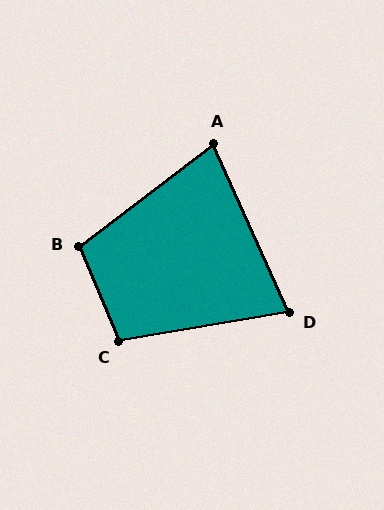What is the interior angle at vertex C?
Approximately 103 degrees (obtuse).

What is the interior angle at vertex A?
Approximately 77 degrees (acute).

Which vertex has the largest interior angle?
B, at approximately 105 degrees.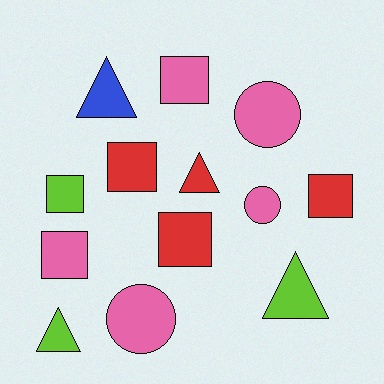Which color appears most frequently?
Pink, with 5 objects.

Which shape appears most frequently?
Square, with 6 objects.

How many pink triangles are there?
There are no pink triangles.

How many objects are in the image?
There are 13 objects.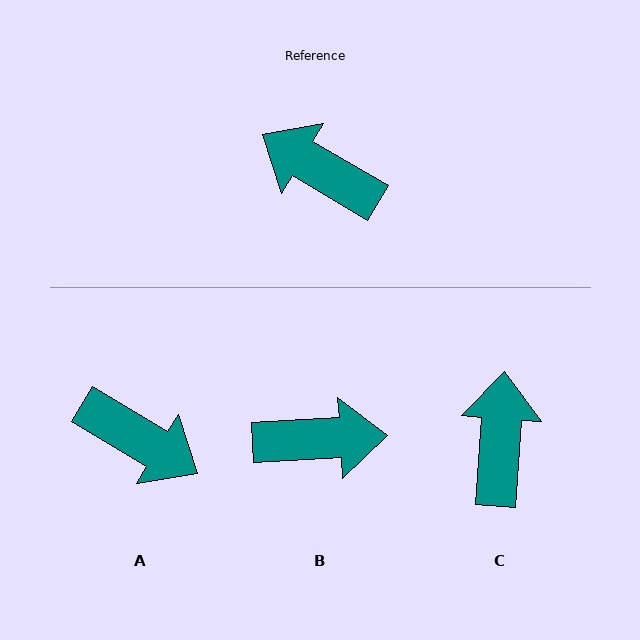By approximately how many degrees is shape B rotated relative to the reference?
Approximately 146 degrees clockwise.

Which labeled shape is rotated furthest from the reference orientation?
A, about 180 degrees away.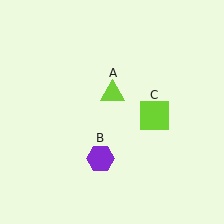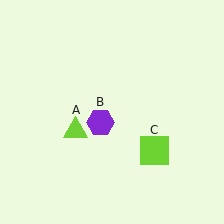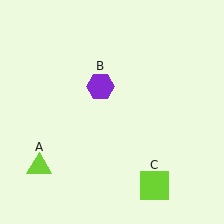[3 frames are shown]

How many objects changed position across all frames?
3 objects changed position: lime triangle (object A), purple hexagon (object B), lime square (object C).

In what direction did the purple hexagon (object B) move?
The purple hexagon (object B) moved up.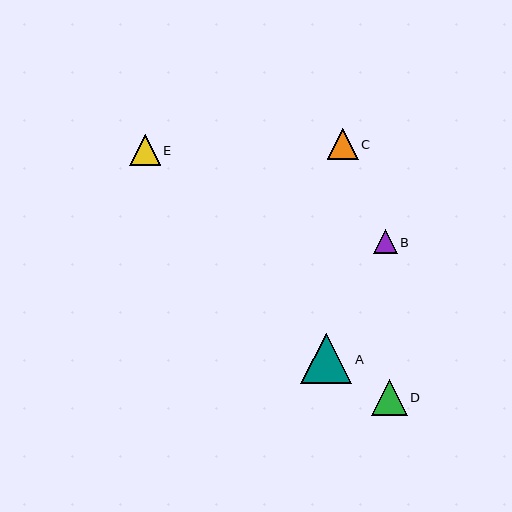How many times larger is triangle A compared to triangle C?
Triangle A is approximately 1.7 times the size of triangle C.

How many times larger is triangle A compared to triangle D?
Triangle A is approximately 1.4 times the size of triangle D.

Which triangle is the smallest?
Triangle B is the smallest with a size of approximately 24 pixels.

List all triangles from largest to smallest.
From largest to smallest: A, D, E, C, B.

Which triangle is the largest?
Triangle A is the largest with a size of approximately 51 pixels.